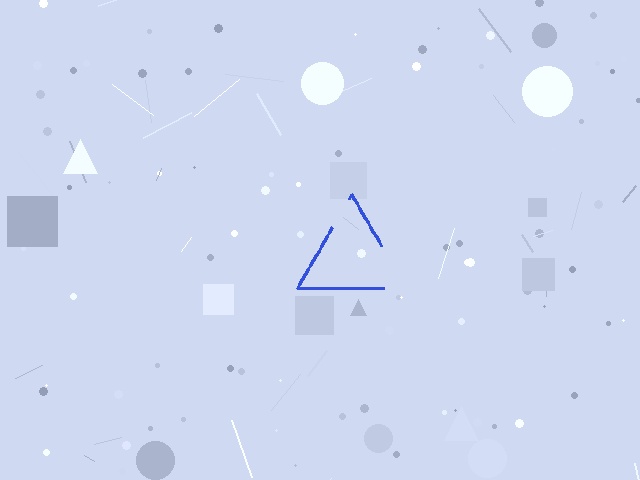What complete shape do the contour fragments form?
The contour fragments form a triangle.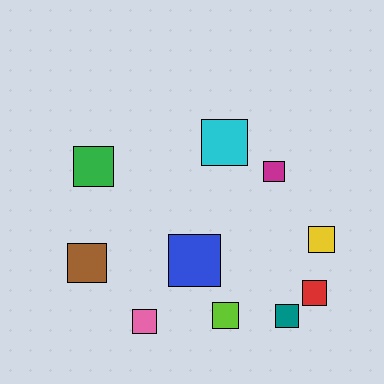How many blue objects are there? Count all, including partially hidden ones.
There is 1 blue object.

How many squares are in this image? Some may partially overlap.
There are 10 squares.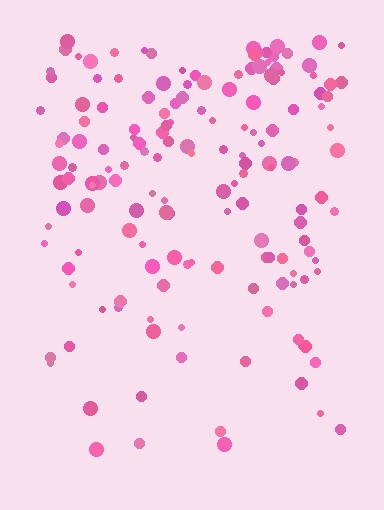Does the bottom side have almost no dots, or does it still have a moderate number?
Still a moderate number, just noticeably fewer than the top.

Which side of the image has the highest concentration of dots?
The top.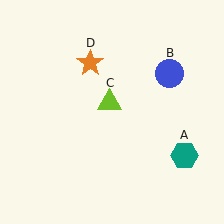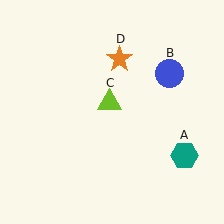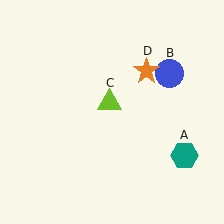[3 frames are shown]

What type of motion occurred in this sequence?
The orange star (object D) rotated clockwise around the center of the scene.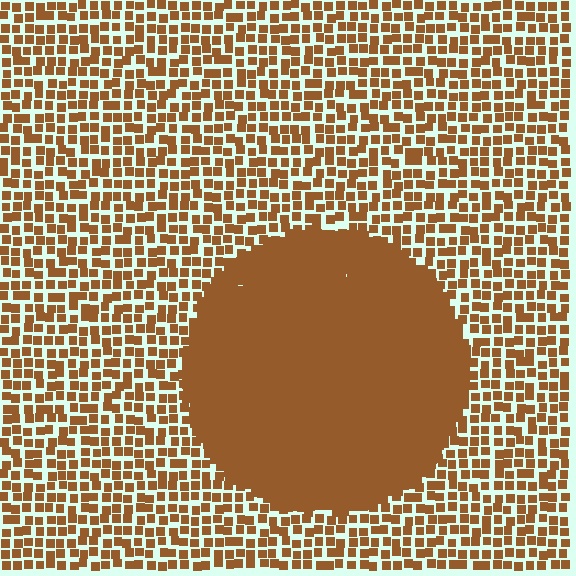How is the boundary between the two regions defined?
The boundary is defined by a change in element density (approximately 2.7x ratio). All elements are the same color, size, and shape.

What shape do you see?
I see a circle.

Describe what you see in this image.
The image contains small brown elements arranged at two different densities. A circle-shaped region is visible where the elements are more densely packed than the surrounding area.